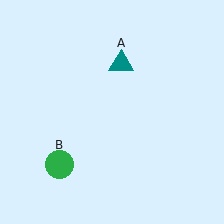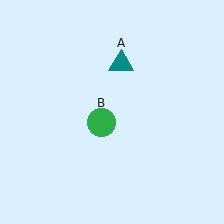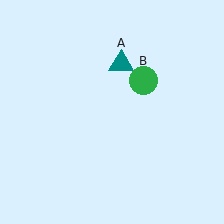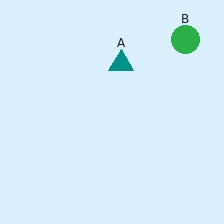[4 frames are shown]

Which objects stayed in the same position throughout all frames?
Teal triangle (object A) remained stationary.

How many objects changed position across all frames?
1 object changed position: green circle (object B).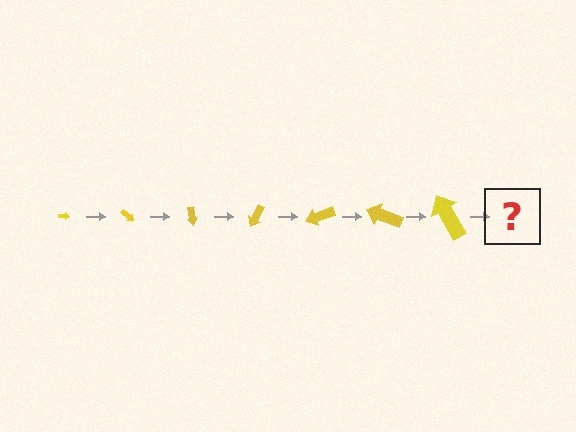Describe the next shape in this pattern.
It should be an arrow, larger than the previous one and rotated 280 degrees from the start.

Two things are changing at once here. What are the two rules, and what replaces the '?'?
The two rules are that the arrow grows larger each step and it rotates 40 degrees each step. The '?' should be an arrow, larger than the previous one and rotated 280 degrees from the start.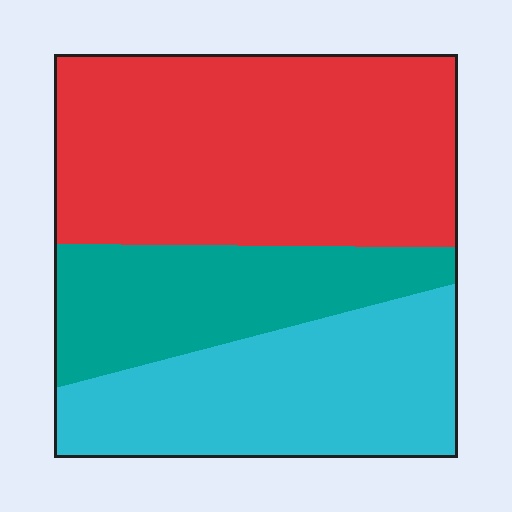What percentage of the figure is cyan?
Cyan covers around 30% of the figure.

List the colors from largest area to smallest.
From largest to smallest: red, cyan, teal.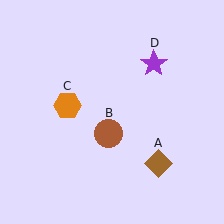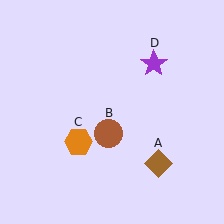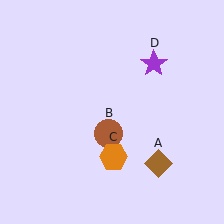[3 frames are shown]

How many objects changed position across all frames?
1 object changed position: orange hexagon (object C).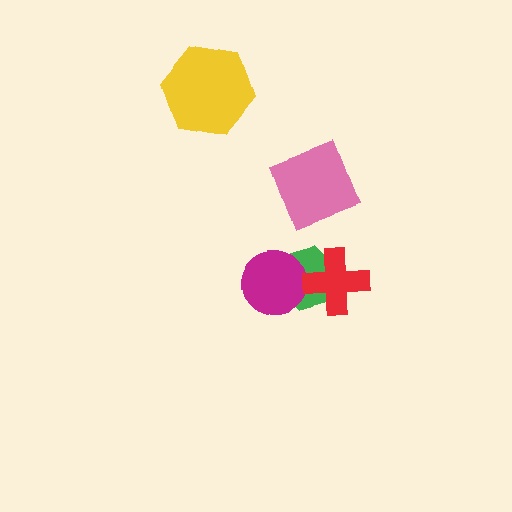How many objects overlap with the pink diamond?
0 objects overlap with the pink diamond.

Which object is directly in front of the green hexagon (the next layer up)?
The magenta circle is directly in front of the green hexagon.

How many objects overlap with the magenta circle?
1 object overlaps with the magenta circle.